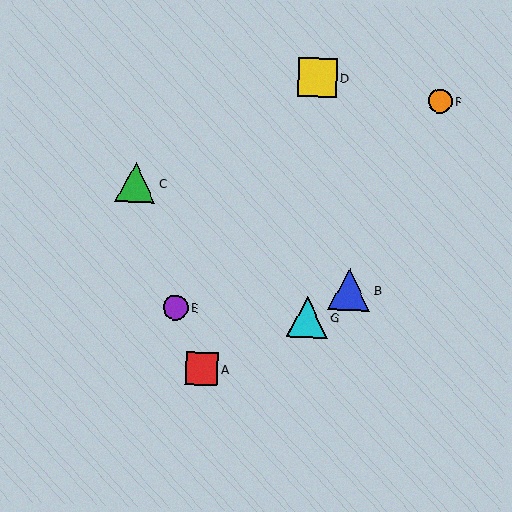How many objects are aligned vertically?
2 objects (D, G) are aligned vertically.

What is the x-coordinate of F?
Object F is at x≈440.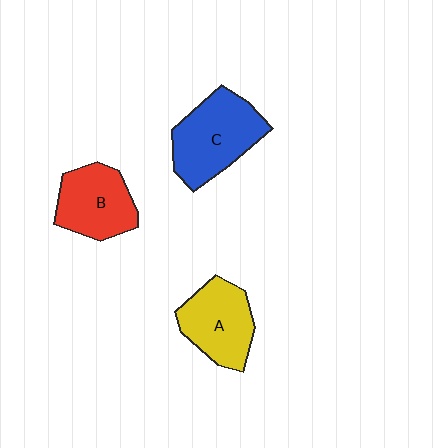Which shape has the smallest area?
Shape B (red).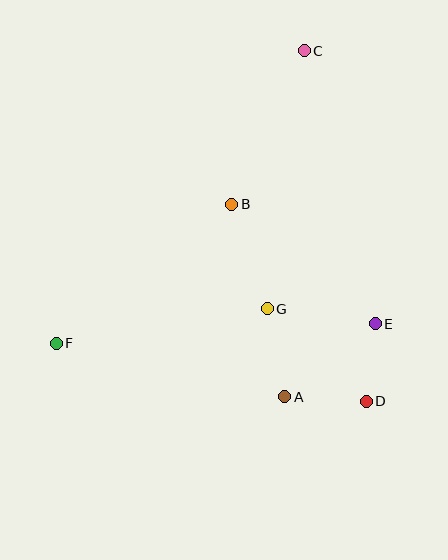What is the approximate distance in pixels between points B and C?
The distance between B and C is approximately 170 pixels.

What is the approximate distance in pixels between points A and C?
The distance between A and C is approximately 346 pixels.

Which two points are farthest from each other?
Points C and F are farthest from each other.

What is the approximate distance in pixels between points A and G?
The distance between A and G is approximately 90 pixels.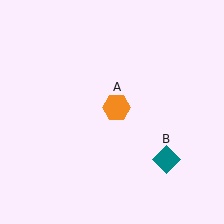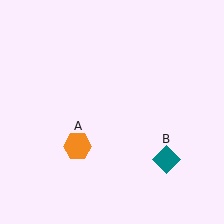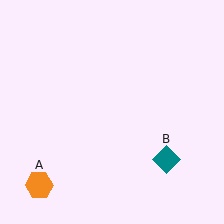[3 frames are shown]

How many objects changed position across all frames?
1 object changed position: orange hexagon (object A).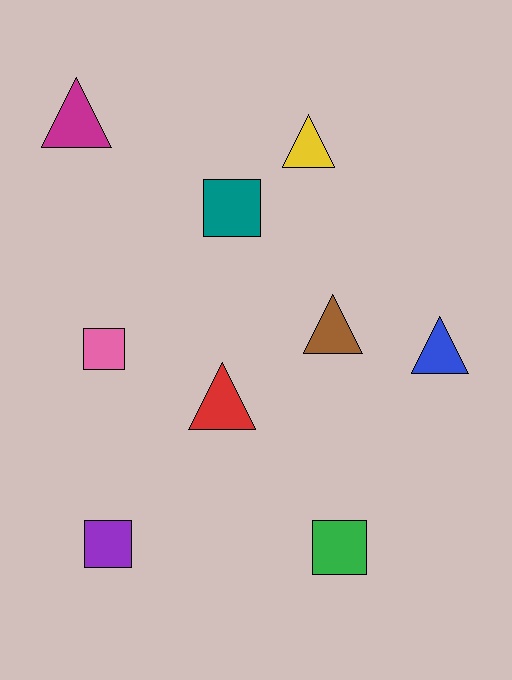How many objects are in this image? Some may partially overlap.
There are 9 objects.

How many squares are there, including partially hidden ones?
There are 4 squares.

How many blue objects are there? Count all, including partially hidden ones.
There is 1 blue object.